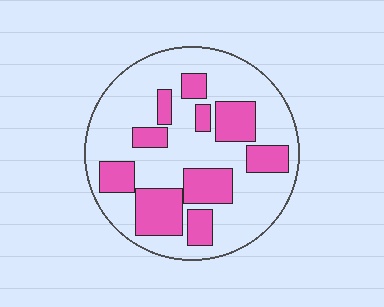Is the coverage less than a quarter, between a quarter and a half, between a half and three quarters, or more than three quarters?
Between a quarter and a half.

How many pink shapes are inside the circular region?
10.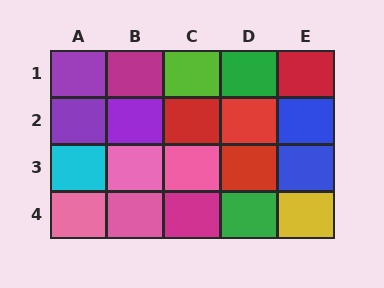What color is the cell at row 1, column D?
Green.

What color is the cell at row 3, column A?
Cyan.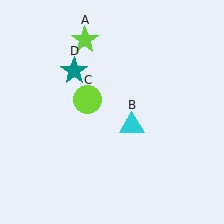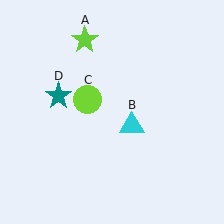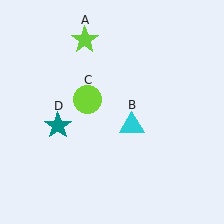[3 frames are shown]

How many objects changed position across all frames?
1 object changed position: teal star (object D).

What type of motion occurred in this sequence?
The teal star (object D) rotated counterclockwise around the center of the scene.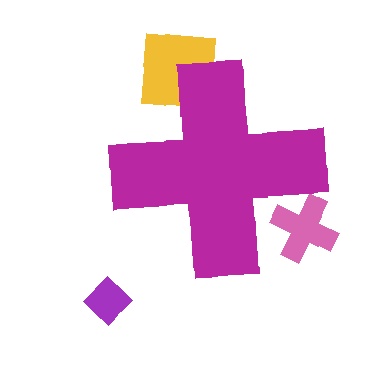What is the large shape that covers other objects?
A magenta cross.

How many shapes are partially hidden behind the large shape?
2 shapes are partially hidden.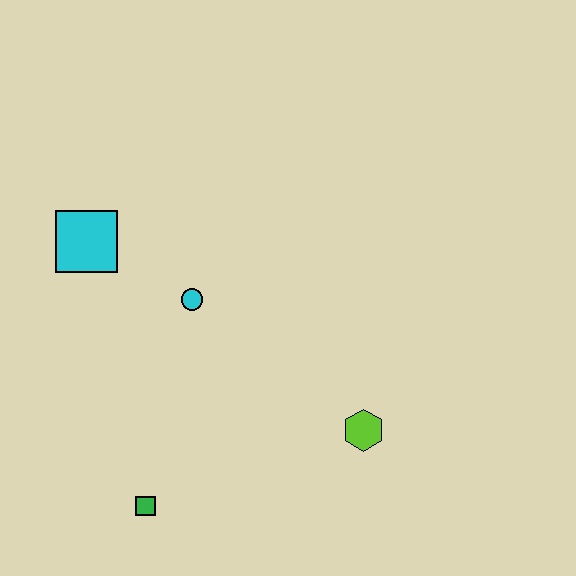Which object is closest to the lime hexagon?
The cyan circle is closest to the lime hexagon.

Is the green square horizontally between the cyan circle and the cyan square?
Yes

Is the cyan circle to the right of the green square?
Yes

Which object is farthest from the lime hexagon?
The cyan square is farthest from the lime hexagon.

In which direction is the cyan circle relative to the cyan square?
The cyan circle is to the right of the cyan square.